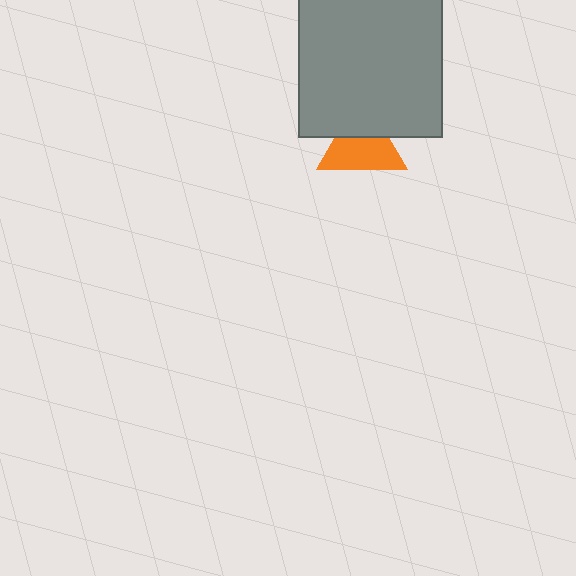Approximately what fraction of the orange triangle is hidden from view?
Roughly 35% of the orange triangle is hidden behind the gray square.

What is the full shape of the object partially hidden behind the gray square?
The partially hidden object is an orange triangle.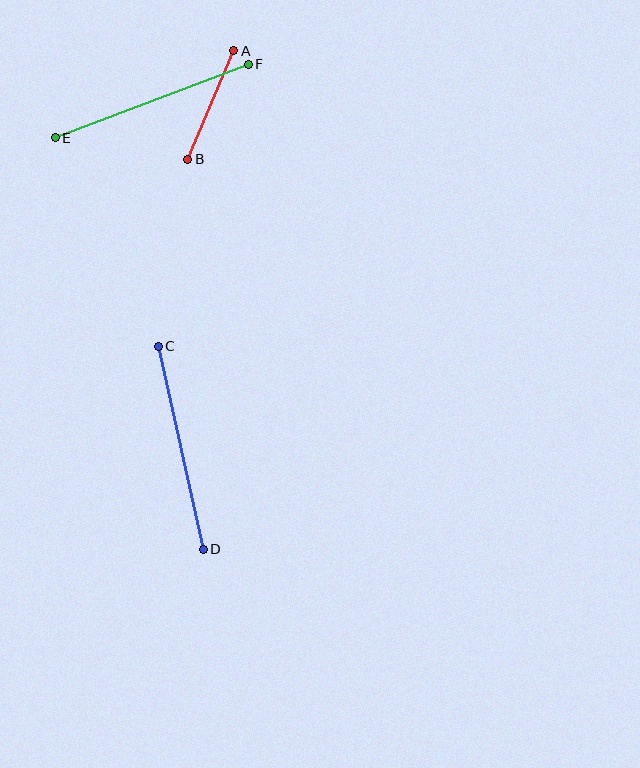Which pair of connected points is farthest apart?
Points C and D are farthest apart.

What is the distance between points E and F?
The distance is approximately 207 pixels.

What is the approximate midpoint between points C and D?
The midpoint is at approximately (181, 448) pixels.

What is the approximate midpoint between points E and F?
The midpoint is at approximately (152, 101) pixels.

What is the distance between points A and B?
The distance is approximately 118 pixels.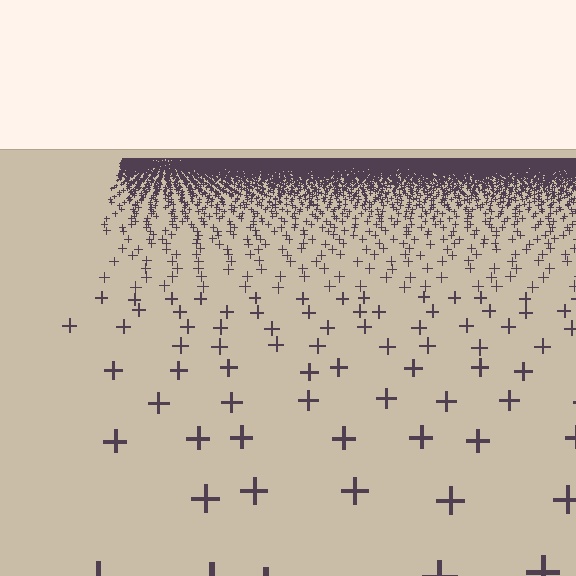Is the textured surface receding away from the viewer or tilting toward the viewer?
The surface is receding away from the viewer. Texture elements get smaller and denser toward the top.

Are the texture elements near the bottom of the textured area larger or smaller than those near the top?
Larger. Near the bottom, elements are closer to the viewer and appear at a bigger on-screen size.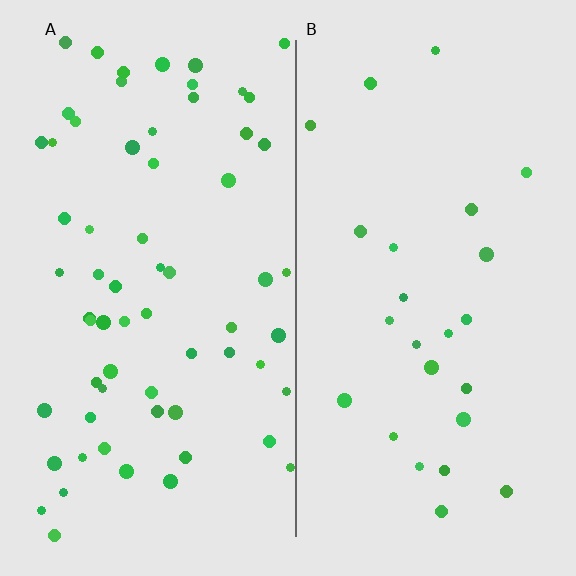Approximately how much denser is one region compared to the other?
Approximately 2.6× — region A over region B.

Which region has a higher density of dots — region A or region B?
A (the left).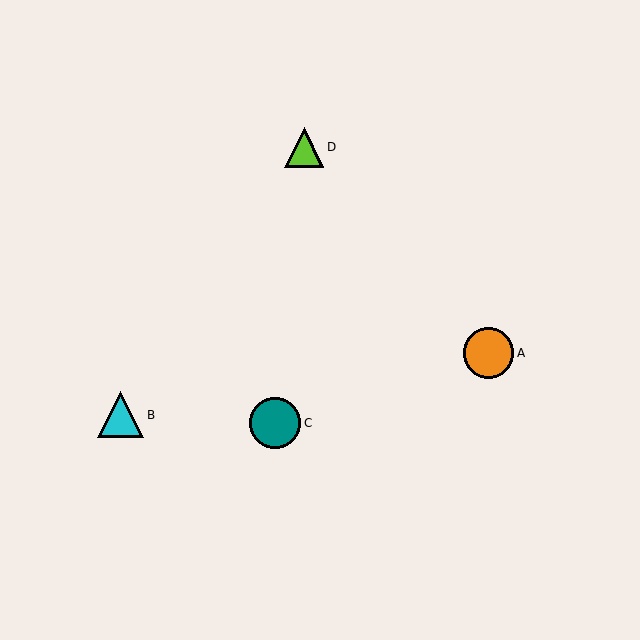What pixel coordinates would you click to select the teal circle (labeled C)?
Click at (275, 423) to select the teal circle C.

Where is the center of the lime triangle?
The center of the lime triangle is at (304, 147).